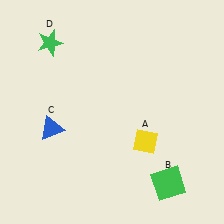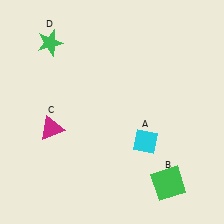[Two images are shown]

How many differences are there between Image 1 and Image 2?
There are 2 differences between the two images.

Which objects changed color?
A changed from yellow to cyan. C changed from blue to magenta.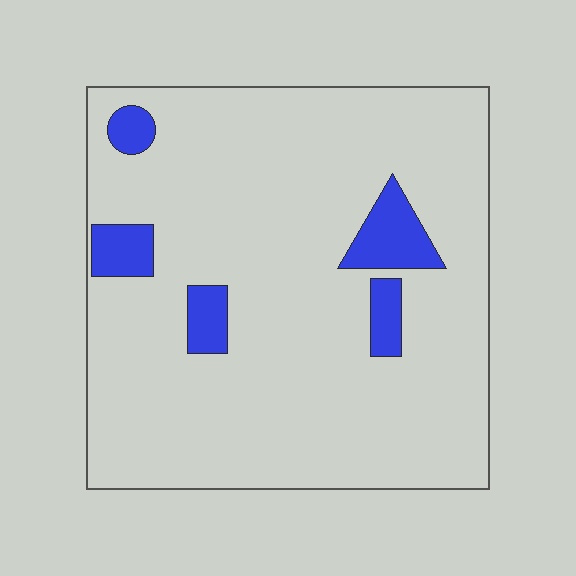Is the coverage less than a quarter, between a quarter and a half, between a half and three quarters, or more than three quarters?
Less than a quarter.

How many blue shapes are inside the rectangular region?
5.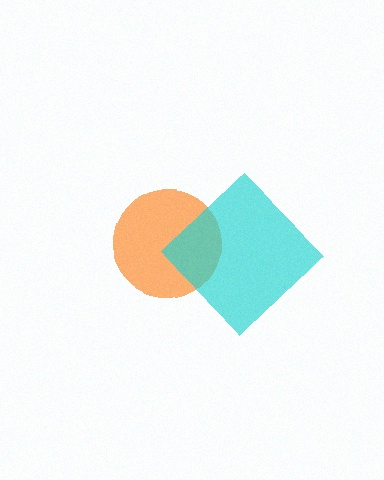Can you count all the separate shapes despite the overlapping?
Yes, there are 2 separate shapes.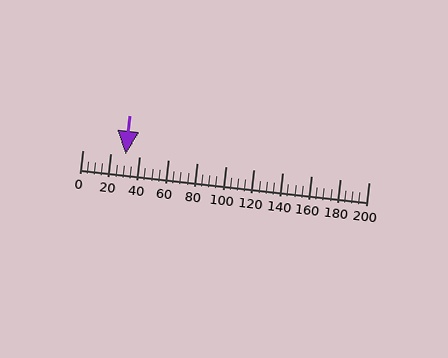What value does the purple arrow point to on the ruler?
The purple arrow points to approximately 30.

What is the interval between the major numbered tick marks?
The major tick marks are spaced 20 units apart.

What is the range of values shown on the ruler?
The ruler shows values from 0 to 200.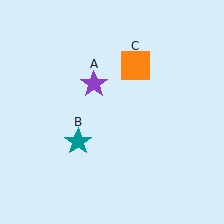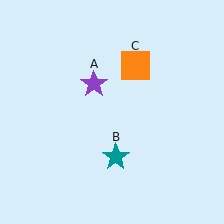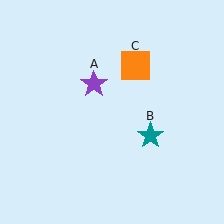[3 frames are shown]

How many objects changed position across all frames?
1 object changed position: teal star (object B).